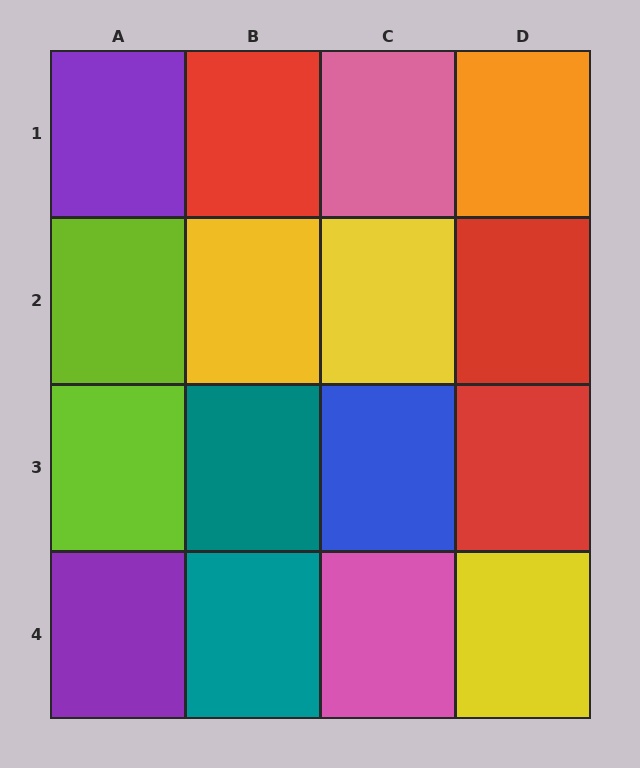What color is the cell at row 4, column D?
Yellow.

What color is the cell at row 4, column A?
Purple.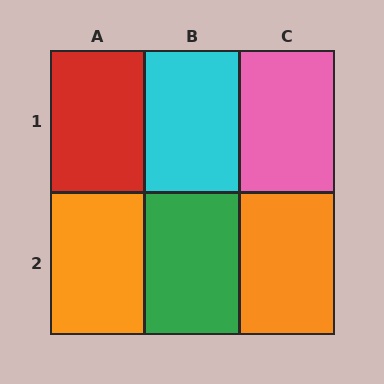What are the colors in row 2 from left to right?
Orange, green, orange.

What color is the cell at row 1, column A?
Red.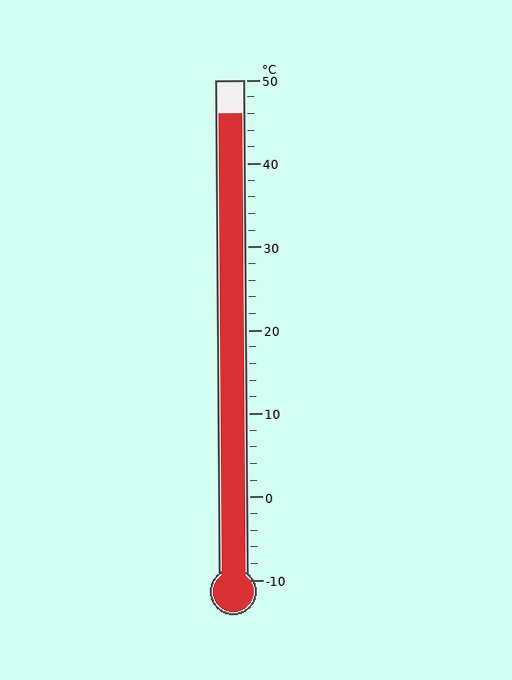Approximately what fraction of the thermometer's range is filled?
The thermometer is filled to approximately 95% of its range.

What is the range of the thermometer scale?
The thermometer scale ranges from -10°C to 50°C.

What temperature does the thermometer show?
The thermometer shows approximately 46°C.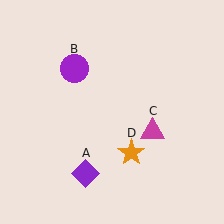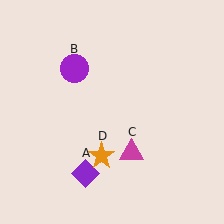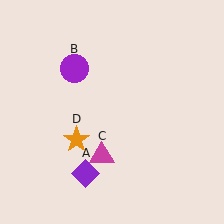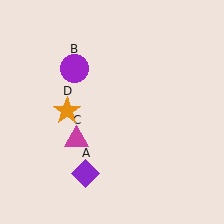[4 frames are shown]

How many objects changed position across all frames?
2 objects changed position: magenta triangle (object C), orange star (object D).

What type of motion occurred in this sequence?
The magenta triangle (object C), orange star (object D) rotated clockwise around the center of the scene.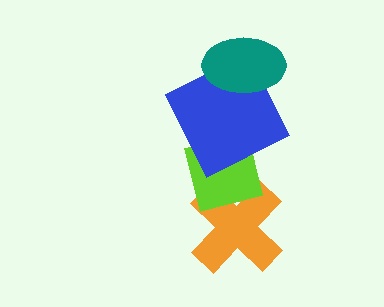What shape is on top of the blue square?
The teal ellipse is on top of the blue square.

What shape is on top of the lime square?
The blue square is on top of the lime square.